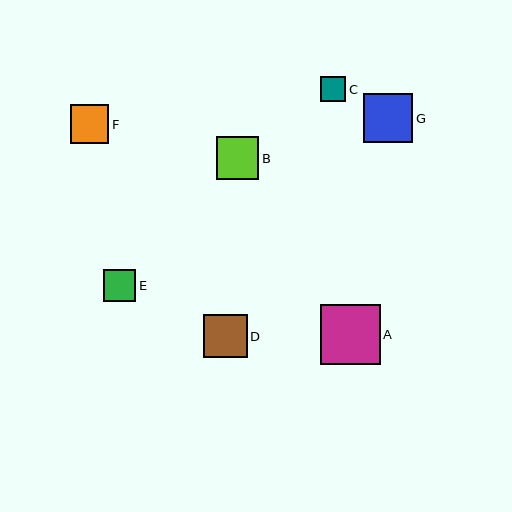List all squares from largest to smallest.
From largest to smallest: A, G, D, B, F, E, C.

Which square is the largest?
Square A is the largest with a size of approximately 60 pixels.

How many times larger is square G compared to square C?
Square G is approximately 2.0 times the size of square C.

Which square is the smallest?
Square C is the smallest with a size of approximately 25 pixels.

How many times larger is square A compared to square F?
Square A is approximately 1.6 times the size of square F.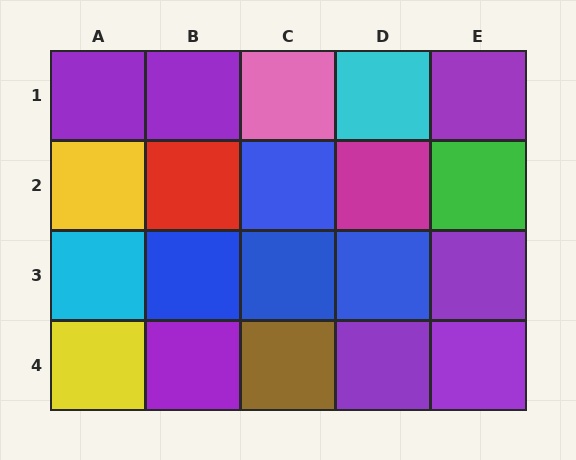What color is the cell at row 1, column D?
Cyan.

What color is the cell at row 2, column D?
Magenta.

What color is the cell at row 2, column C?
Blue.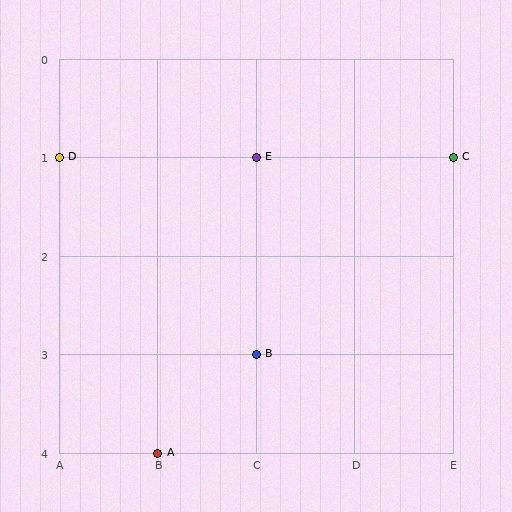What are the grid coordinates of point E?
Point E is at grid coordinates (C, 1).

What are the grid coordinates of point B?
Point B is at grid coordinates (C, 3).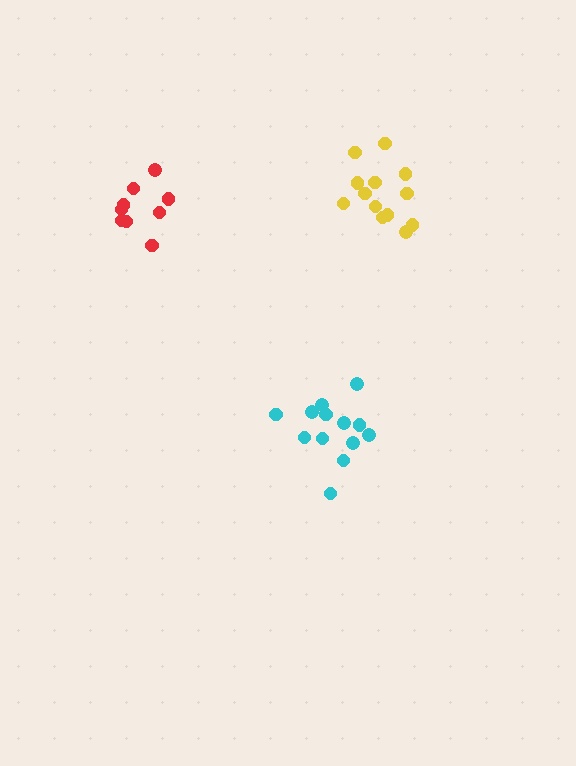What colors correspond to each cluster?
The clusters are colored: red, cyan, yellow.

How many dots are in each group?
Group 1: 9 dots, Group 2: 13 dots, Group 3: 13 dots (35 total).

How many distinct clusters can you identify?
There are 3 distinct clusters.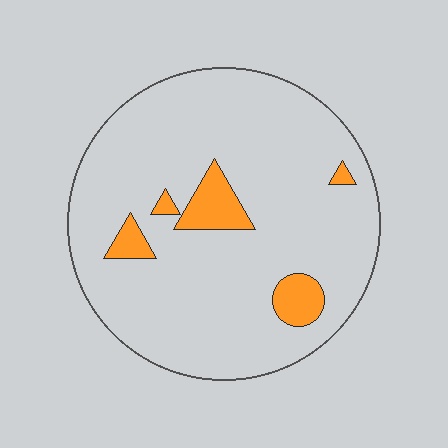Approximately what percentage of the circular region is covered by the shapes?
Approximately 10%.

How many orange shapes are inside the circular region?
5.